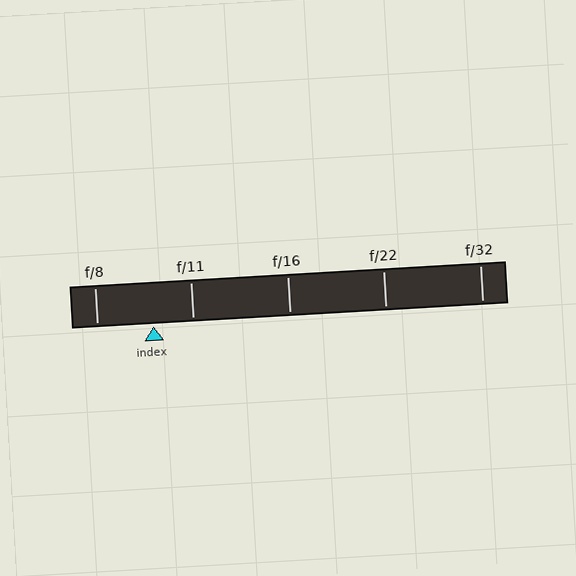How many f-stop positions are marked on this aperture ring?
There are 5 f-stop positions marked.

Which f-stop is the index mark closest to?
The index mark is closest to f/11.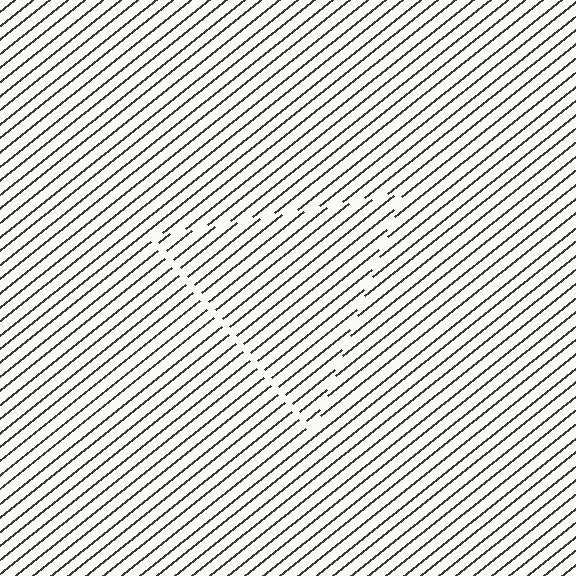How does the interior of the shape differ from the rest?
The interior of the shape contains the same grating, shifted by half a period — the contour is defined by the phase discontinuity where line-ends from the inner and outer gratings abut.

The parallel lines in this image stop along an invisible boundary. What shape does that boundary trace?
An illusory triangle. The interior of the shape contains the same grating, shifted by half a period — the contour is defined by the phase discontinuity where line-ends from the inner and outer gratings abut.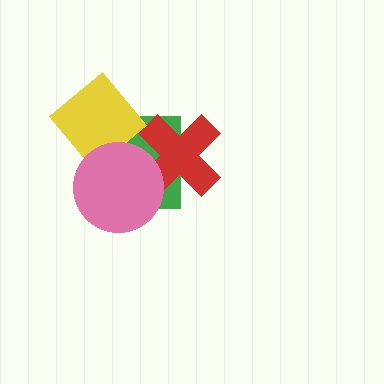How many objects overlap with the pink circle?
3 objects overlap with the pink circle.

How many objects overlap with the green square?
3 objects overlap with the green square.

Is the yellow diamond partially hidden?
Yes, it is partially covered by another shape.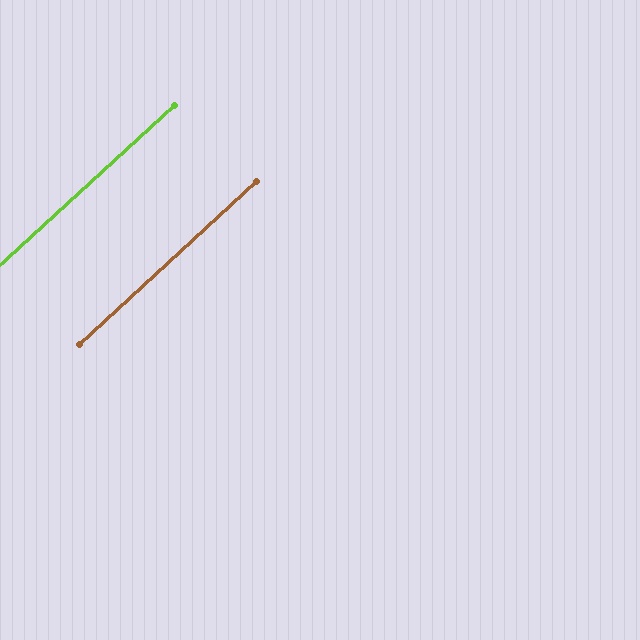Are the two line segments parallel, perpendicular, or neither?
Parallel — their directions differ by only 0.5°.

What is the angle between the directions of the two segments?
Approximately 0 degrees.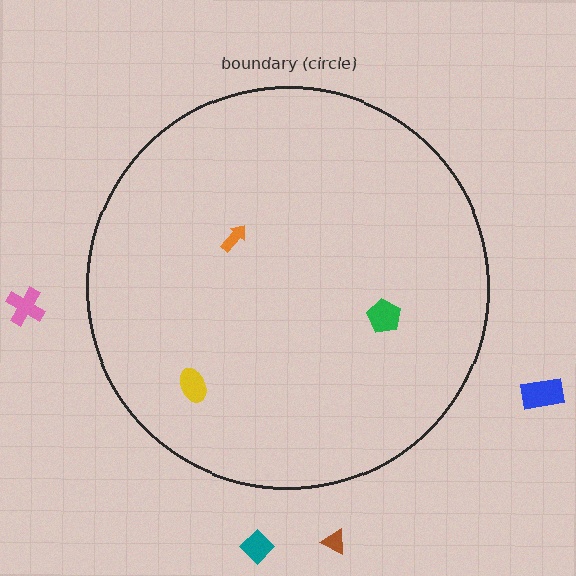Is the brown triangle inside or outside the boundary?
Outside.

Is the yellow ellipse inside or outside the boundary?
Inside.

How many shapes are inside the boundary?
3 inside, 4 outside.